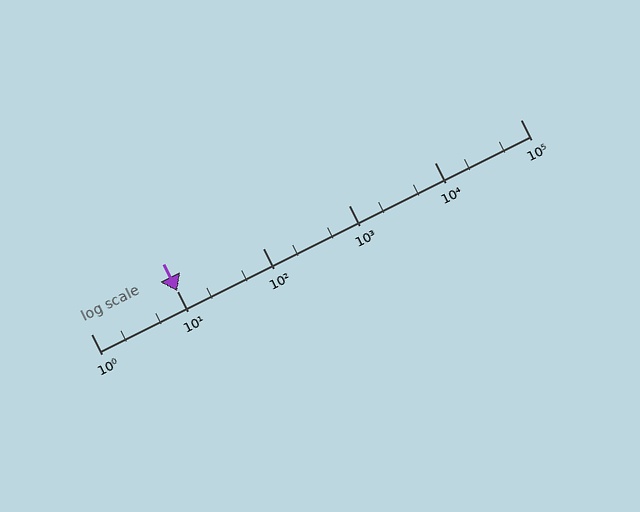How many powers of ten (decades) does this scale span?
The scale spans 5 decades, from 1 to 100000.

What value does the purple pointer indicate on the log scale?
The pointer indicates approximately 10.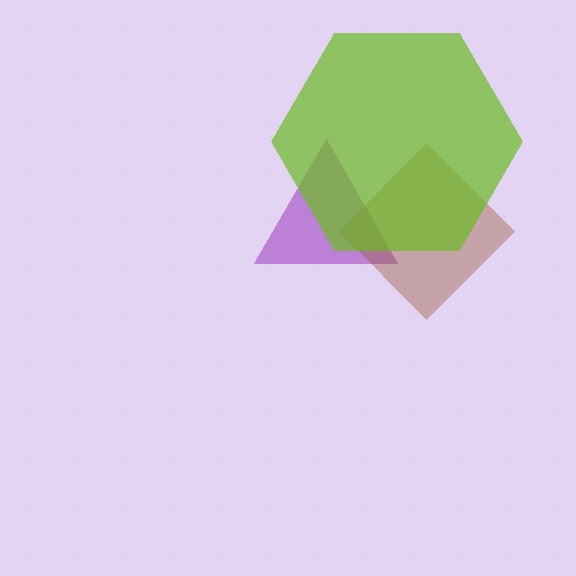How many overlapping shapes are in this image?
There are 3 overlapping shapes in the image.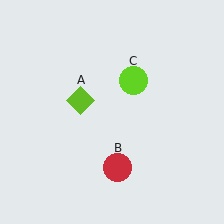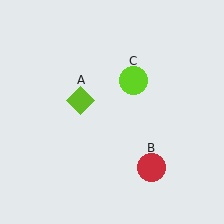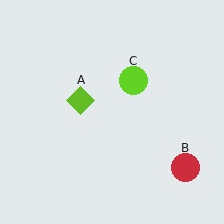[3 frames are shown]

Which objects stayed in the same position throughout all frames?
Lime diamond (object A) and lime circle (object C) remained stationary.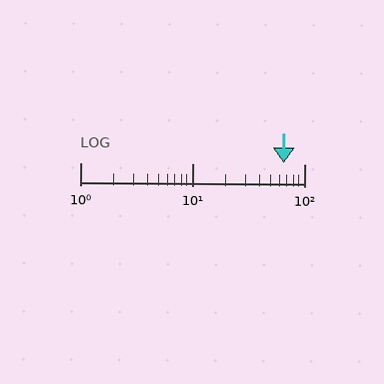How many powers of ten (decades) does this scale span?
The scale spans 2 decades, from 1 to 100.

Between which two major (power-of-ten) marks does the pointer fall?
The pointer is between 10 and 100.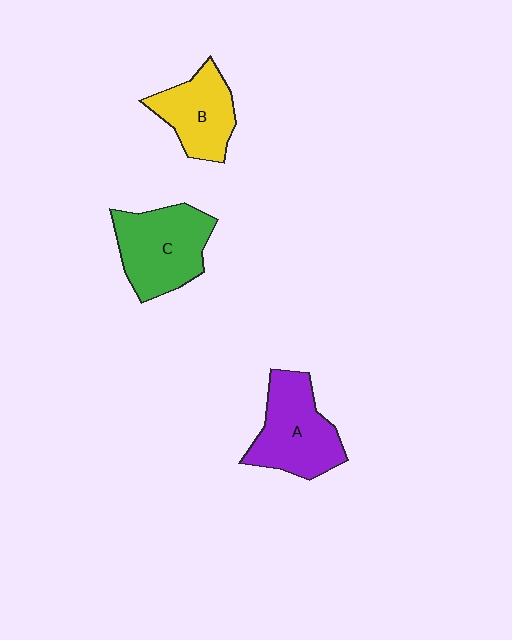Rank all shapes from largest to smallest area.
From largest to smallest: C (green), A (purple), B (yellow).